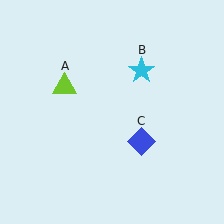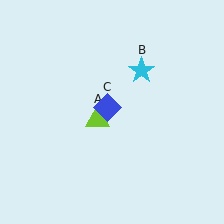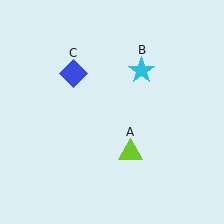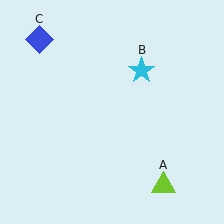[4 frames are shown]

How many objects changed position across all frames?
2 objects changed position: lime triangle (object A), blue diamond (object C).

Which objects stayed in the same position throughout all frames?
Cyan star (object B) remained stationary.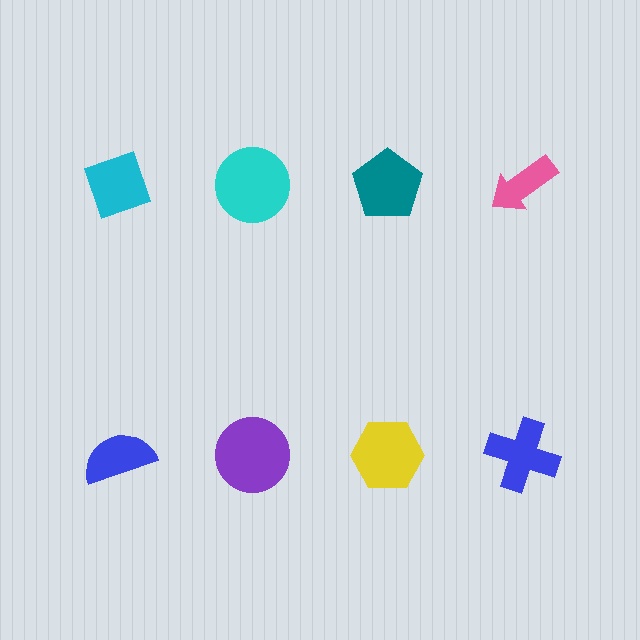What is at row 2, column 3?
A yellow hexagon.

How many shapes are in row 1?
4 shapes.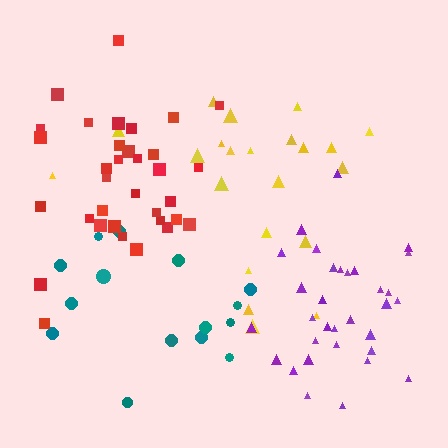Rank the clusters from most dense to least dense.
red, purple, yellow, teal.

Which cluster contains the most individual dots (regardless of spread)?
Red (35).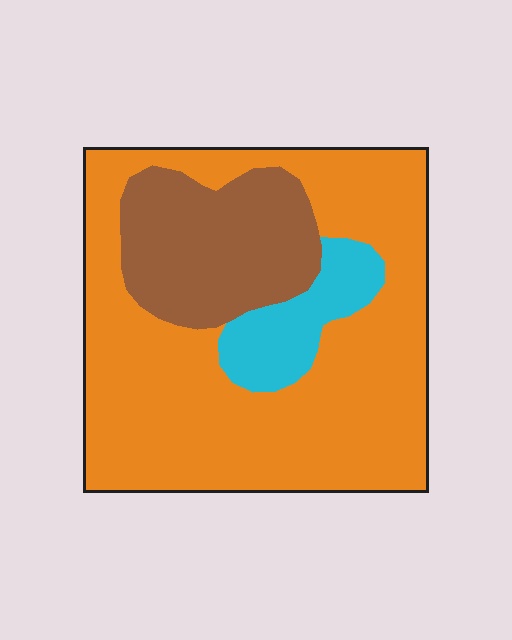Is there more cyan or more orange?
Orange.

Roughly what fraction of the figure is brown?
Brown covers 22% of the figure.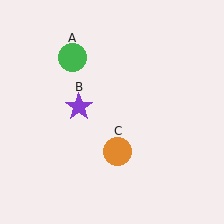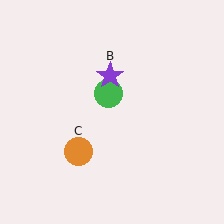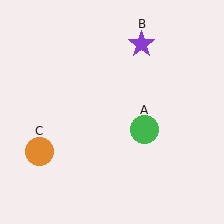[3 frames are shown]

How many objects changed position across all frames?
3 objects changed position: green circle (object A), purple star (object B), orange circle (object C).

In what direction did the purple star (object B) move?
The purple star (object B) moved up and to the right.